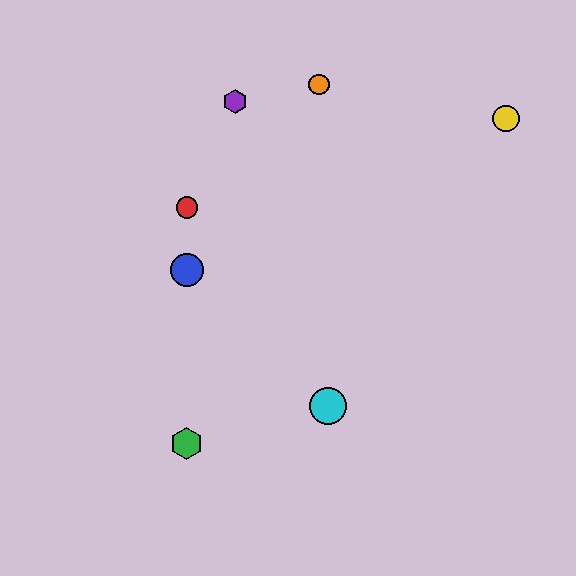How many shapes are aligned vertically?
3 shapes (the red circle, the blue circle, the green hexagon) are aligned vertically.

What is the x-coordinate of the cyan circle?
The cyan circle is at x≈328.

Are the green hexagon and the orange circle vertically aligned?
No, the green hexagon is at x≈187 and the orange circle is at x≈319.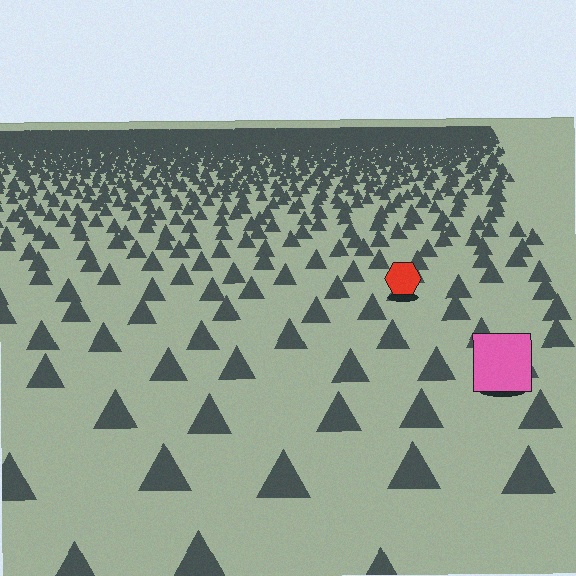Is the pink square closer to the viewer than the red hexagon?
Yes. The pink square is closer — you can tell from the texture gradient: the ground texture is coarser near it.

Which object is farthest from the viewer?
The red hexagon is farthest from the viewer. It appears smaller and the ground texture around it is denser.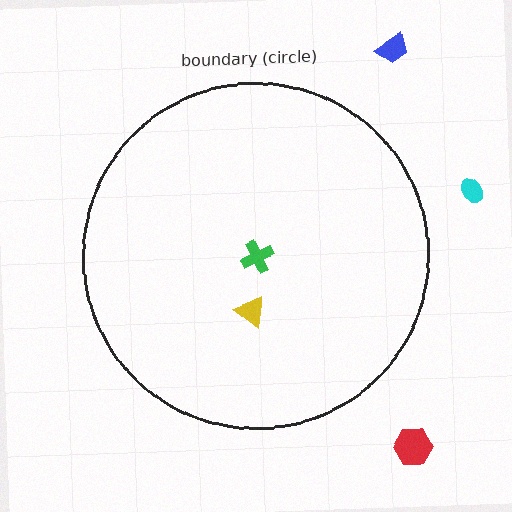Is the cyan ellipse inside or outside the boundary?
Outside.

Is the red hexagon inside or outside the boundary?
Outside.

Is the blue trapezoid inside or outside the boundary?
Outside.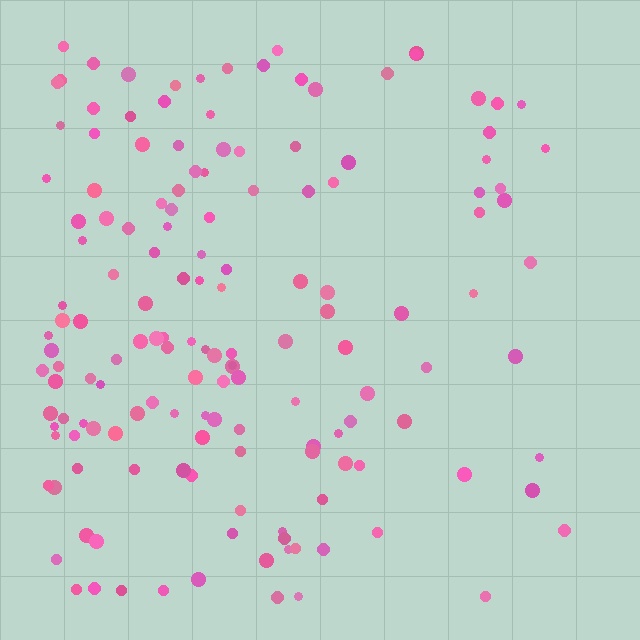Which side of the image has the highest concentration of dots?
The left.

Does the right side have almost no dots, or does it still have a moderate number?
Still a moderate number, just noticeably fewer than the left.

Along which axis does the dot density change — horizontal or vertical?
Horizontal.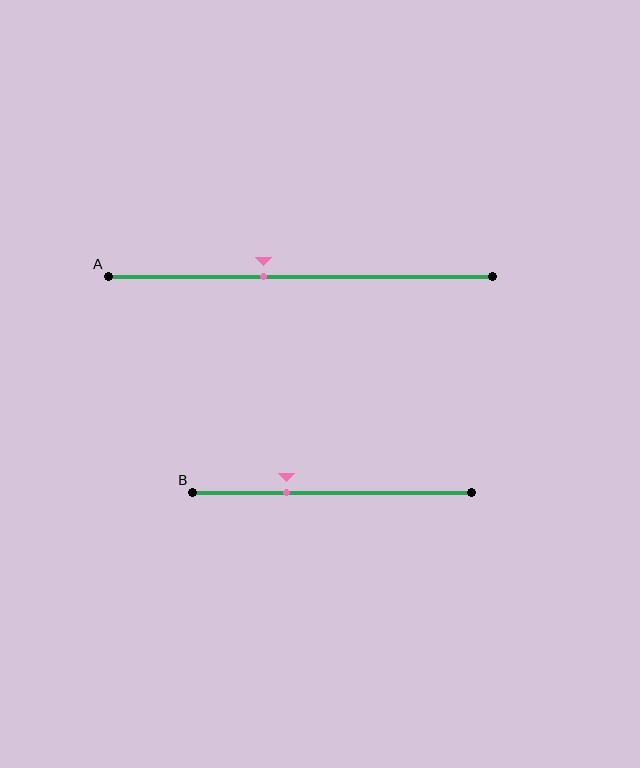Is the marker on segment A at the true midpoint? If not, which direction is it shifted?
No, the marker on segment A is shifted to the left by about 10% of the segment length.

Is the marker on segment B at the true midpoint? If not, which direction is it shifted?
No, the marker on segment B is shifted to the left by about 16% of the segment length.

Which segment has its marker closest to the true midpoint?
Segment A has its marker closest to the true midpoint.